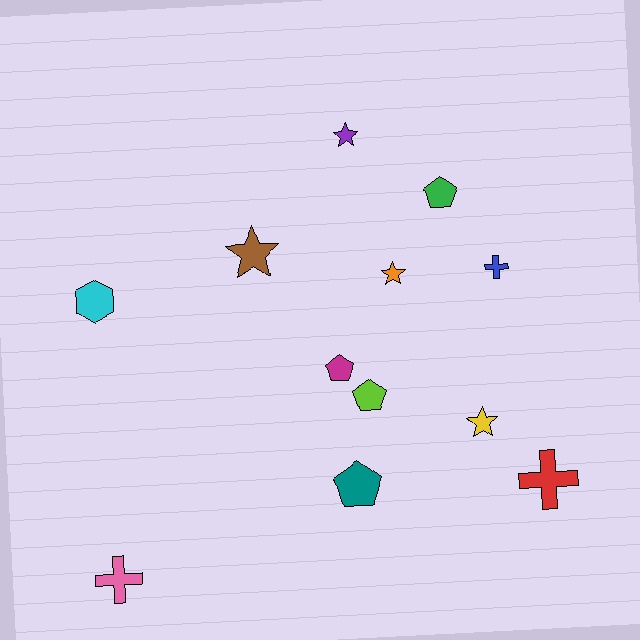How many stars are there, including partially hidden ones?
There are 4 stars.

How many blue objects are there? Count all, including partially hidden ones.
There is 1 blue object.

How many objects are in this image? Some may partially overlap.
There are 12 objects.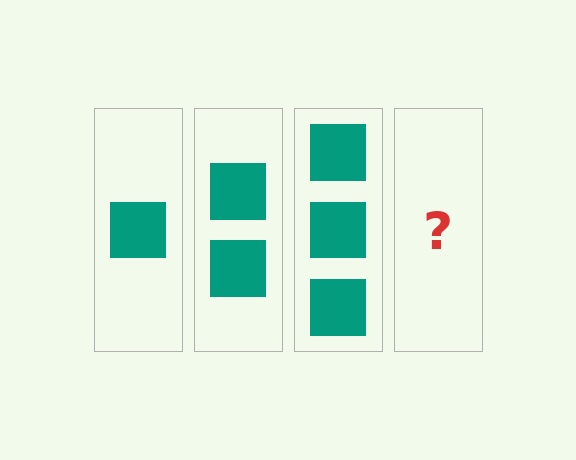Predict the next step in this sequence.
The next step is 4 squares.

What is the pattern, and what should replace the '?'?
The pattern is that each step adds one more square. The '?' should be 4 squares.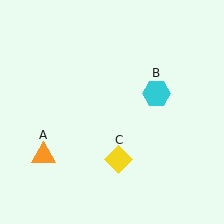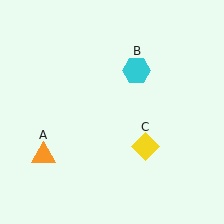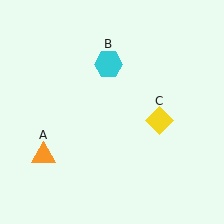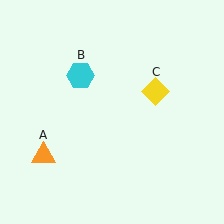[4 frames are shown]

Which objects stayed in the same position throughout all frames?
Orange triangle (object A) remained stationary.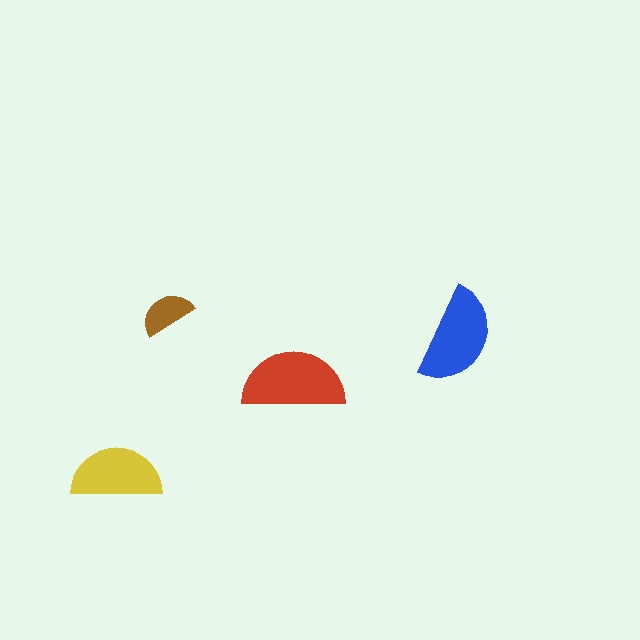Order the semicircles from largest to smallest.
the red one, the blue one, the yellow one, the brown one.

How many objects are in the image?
There are 4 objects in the image.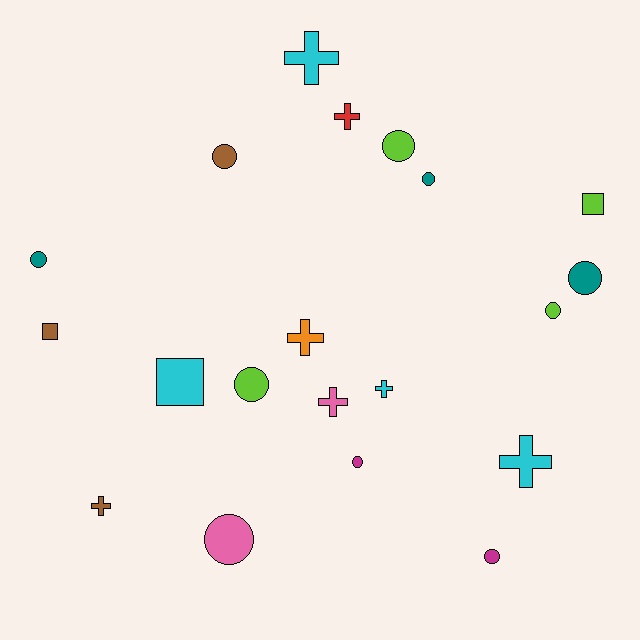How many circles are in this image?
There are 10 circles.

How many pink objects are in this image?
There are 2 pink objects.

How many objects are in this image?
There are 20 objects.